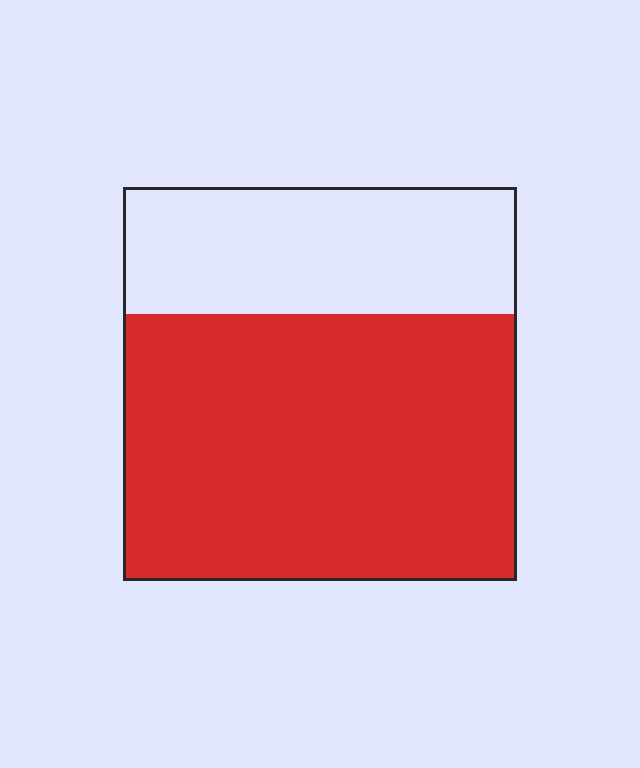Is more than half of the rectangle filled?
Yes.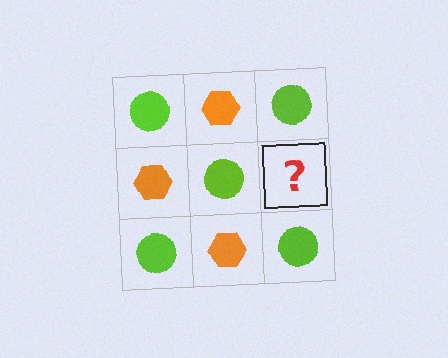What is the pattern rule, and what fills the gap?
The rule is that it alternates lime circle and orange hexagon in a checkerboard pattern. The gap should be filled with an orange hexagon.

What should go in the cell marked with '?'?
The missing cell should contain an orange hexagon.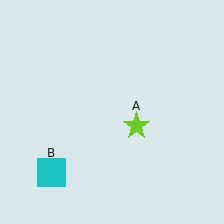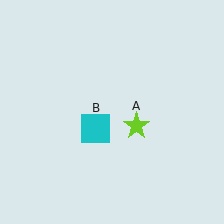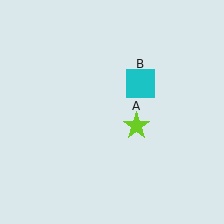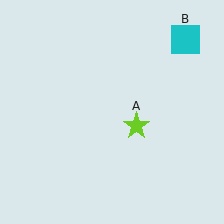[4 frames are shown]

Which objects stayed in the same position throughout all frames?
Lime star (object A) remained stationary.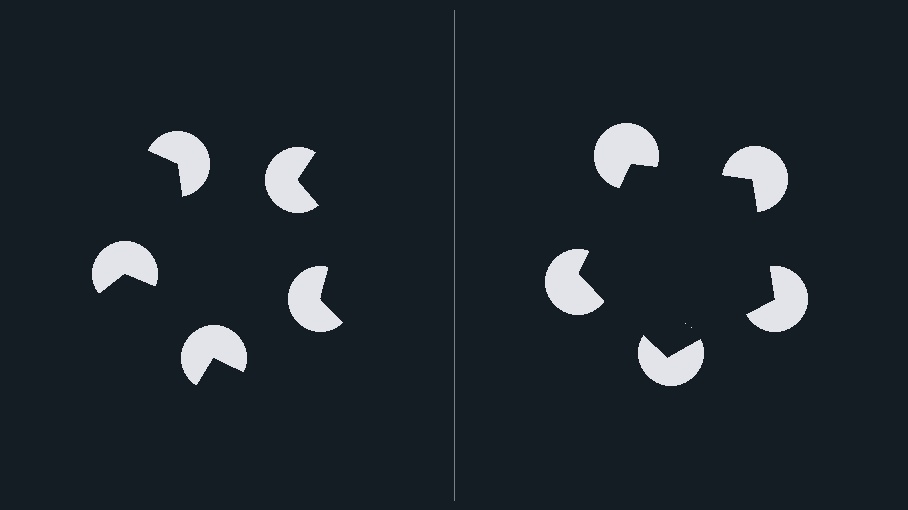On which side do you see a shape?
An illusory pentagon appears on the right side. On the left side the wedge cuts are rotated, so no coherent shape forms.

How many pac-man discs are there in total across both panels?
10 — 5 on each side.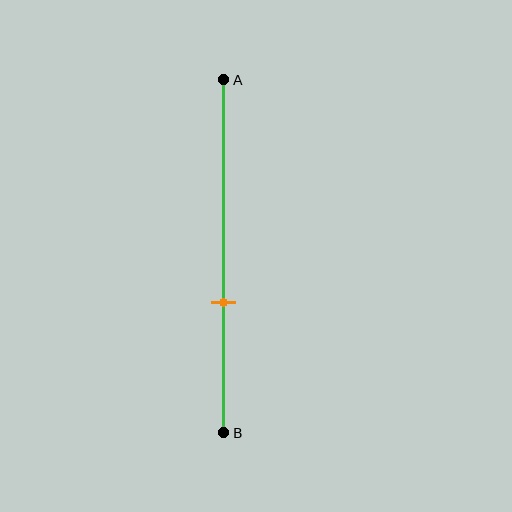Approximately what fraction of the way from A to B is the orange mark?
The orange mark is approximately 65% of the way from A to B.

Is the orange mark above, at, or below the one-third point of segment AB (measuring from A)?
The orange mark is below the one-third point of segment AB.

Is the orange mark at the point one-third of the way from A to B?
No, the mark is at about 65% from A, not at the 33% one-third point.